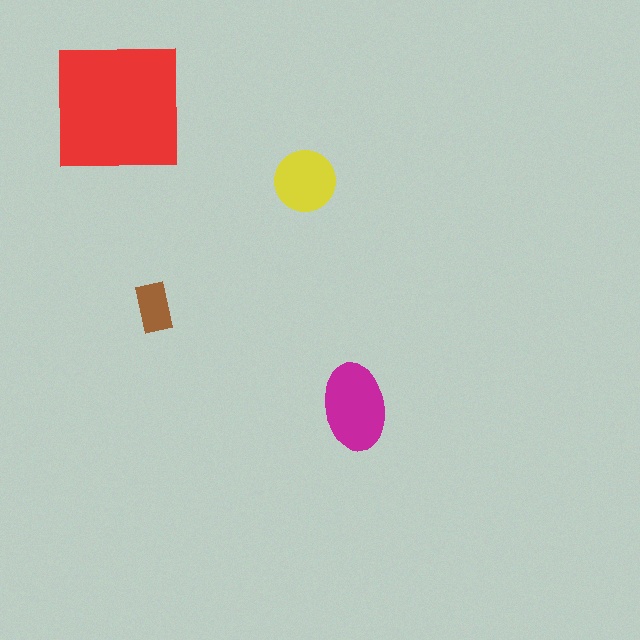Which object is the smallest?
The brown rectangle.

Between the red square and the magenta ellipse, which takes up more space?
The red square.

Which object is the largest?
The red square.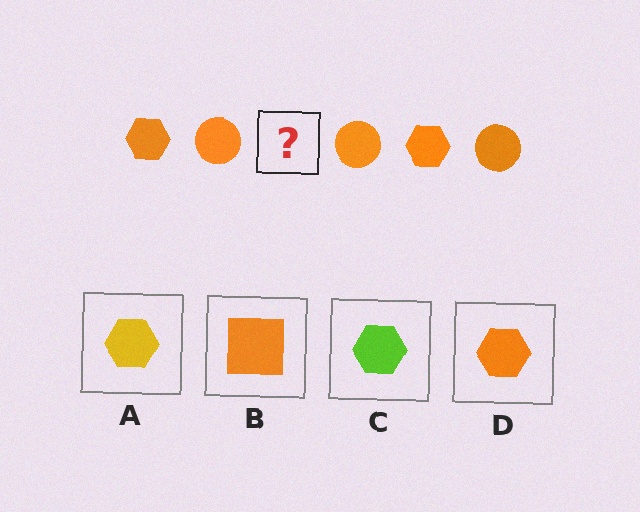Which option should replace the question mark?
Option D.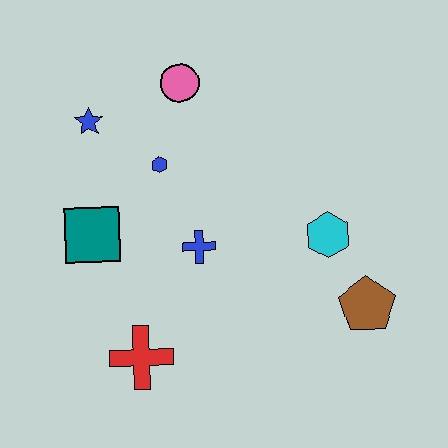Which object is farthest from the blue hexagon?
The brown pentagon is farthest from the blue hexagon.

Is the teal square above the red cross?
Yes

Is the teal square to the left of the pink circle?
Yes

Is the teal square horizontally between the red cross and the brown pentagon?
No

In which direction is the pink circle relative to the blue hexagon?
The pink circle is above the blue hexagon.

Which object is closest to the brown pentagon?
The cyan hexagon is closest to the brown pentagon.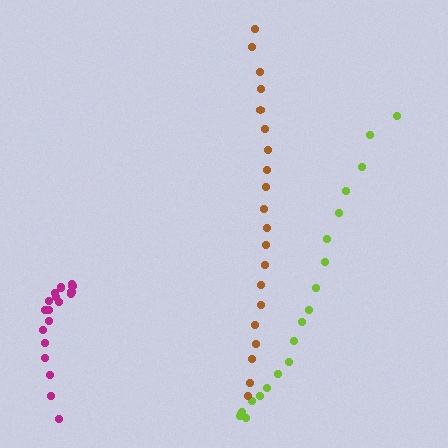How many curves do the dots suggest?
There are 3 distinct paths.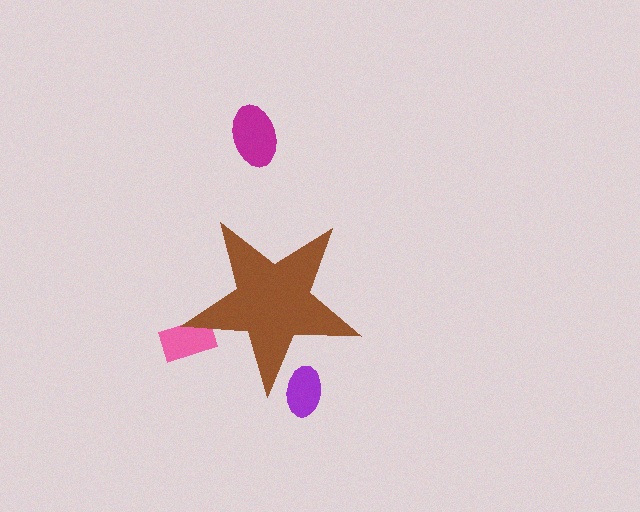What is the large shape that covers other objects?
A brown star.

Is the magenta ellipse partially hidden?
No, the magenta ellipse is fully visible.